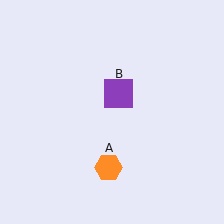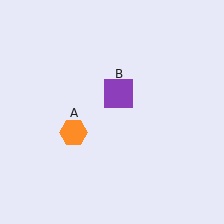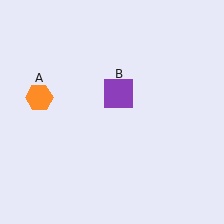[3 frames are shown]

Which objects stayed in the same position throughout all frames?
Purple square (object B) remained stationary.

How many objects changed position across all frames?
1 object changed position: orange hexagon (object A).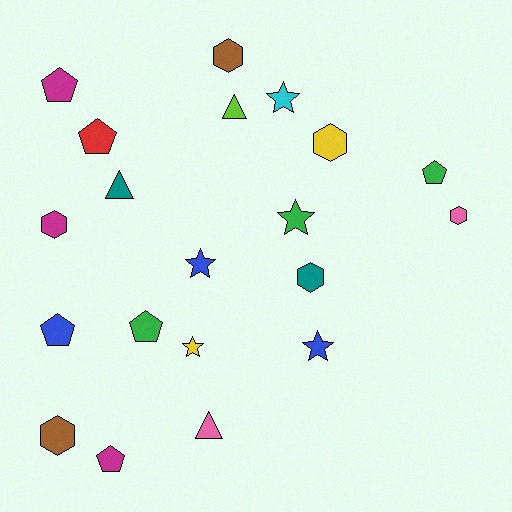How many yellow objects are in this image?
There are 2 yellow objects.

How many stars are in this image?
There are 5 stars.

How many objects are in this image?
There are 20 objects.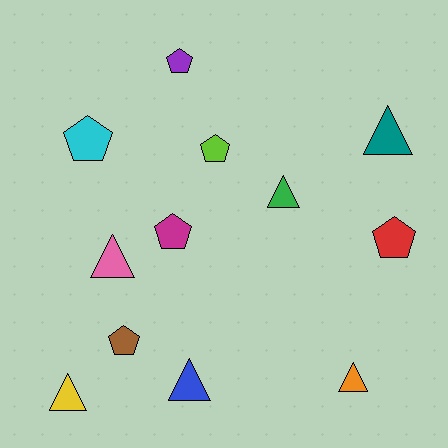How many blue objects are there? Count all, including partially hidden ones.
There is 1 blue object.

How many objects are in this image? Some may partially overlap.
There are 12 objects.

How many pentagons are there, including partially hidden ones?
There are 6 pentagons.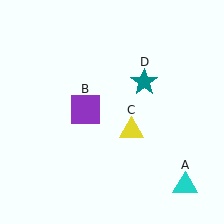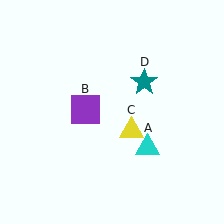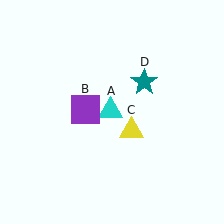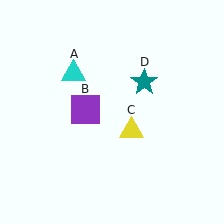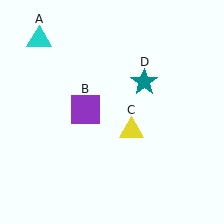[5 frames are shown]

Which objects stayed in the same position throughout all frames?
Purple square (object B) and yellow triangle (object C) and teal star (object D) remained stationary.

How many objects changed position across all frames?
1 object changed position: cyan triangle (object A).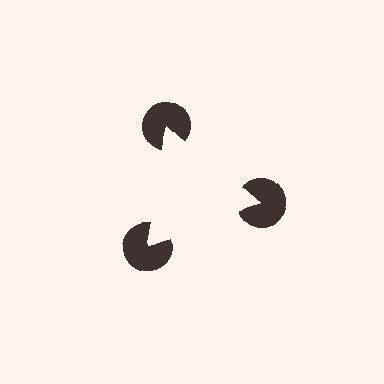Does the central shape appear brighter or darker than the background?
It typically appears slightly brighter than the background, even though no actual brightness change is drawn.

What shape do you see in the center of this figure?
An illusory triangle — its edges are inferred from the aligned wedge cuts in the pac-man discs, not physically drawn.